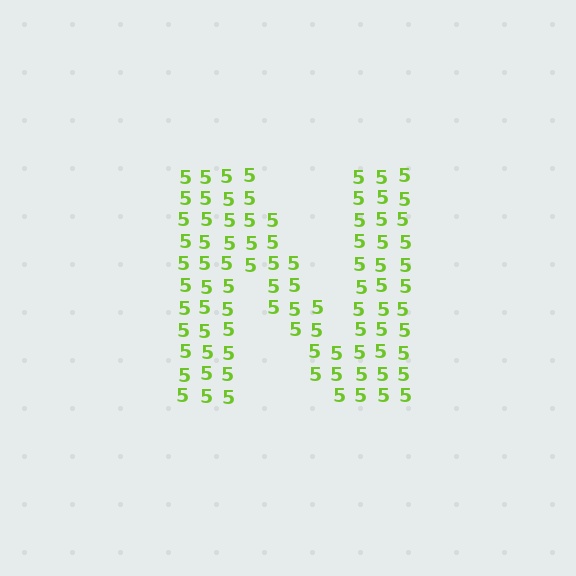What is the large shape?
The large shape is the letter N.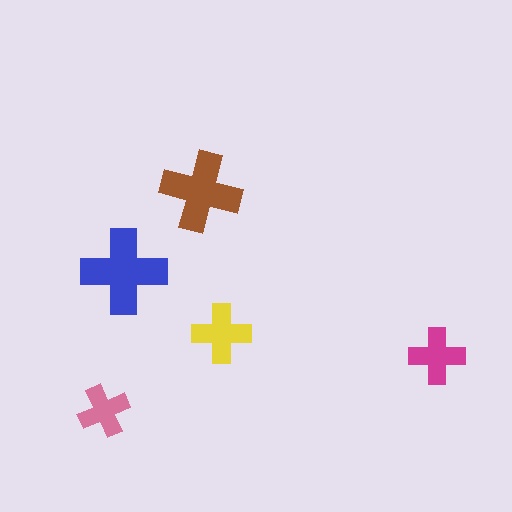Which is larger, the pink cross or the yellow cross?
The yellow one.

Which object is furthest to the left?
The pink cross is leftmost.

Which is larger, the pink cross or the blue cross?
The blue one.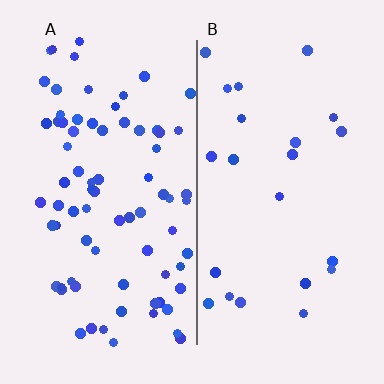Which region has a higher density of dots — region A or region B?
A (the left).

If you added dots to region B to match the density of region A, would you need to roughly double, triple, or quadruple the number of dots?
Approximately triple.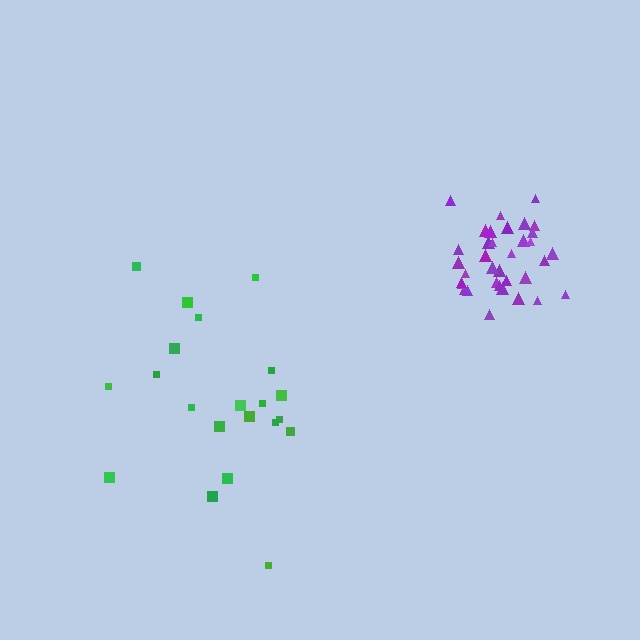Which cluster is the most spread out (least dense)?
Green.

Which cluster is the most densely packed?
Purple.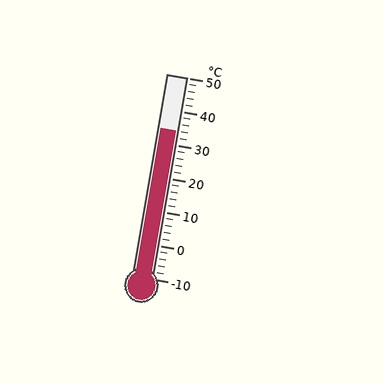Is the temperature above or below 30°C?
The temperature is above 30°C.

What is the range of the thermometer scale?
The thermometer scale ranges from -10°C to 50°C.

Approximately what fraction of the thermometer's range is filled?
The thermometer is filled to approximately 75% of its range.